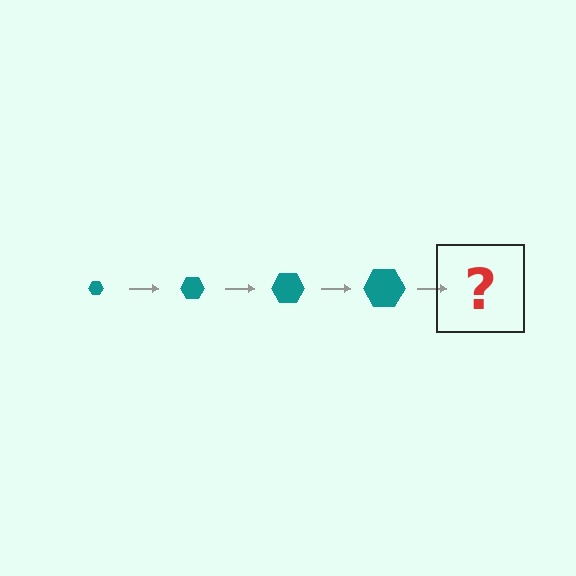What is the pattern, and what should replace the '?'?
The pattern is that the hexagon gets progressively larger each step. The '?' should be a teal hexagon, larger than the previous one.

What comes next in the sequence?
The next element should be a teal hexagon, larger than the previous one.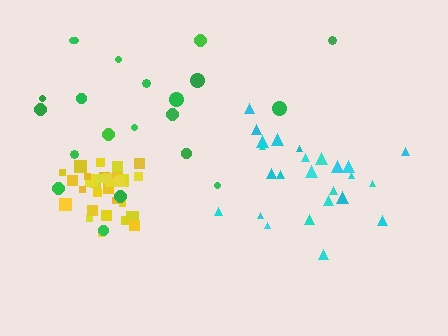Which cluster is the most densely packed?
Yellow.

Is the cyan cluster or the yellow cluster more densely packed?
Yellow.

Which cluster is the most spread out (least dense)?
Green.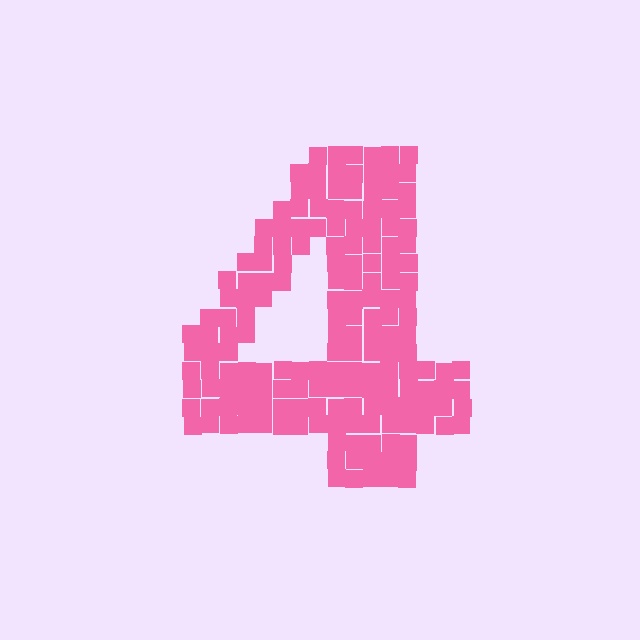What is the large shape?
The large shape is the digit 4.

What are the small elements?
The small elements are squares.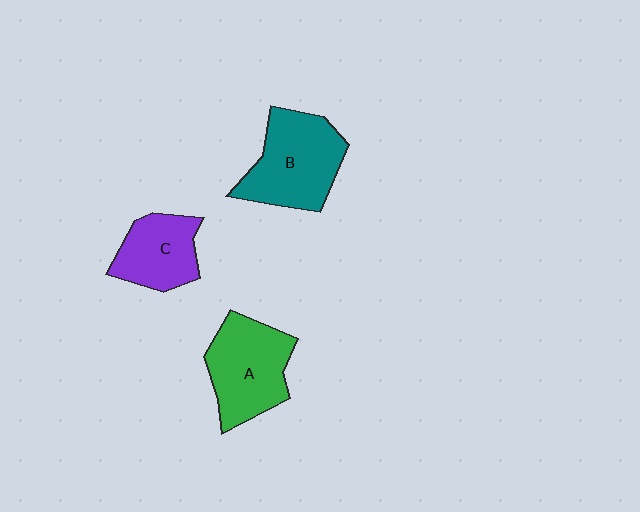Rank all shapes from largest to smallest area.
From largest to smallest: B (teal), A (green), C (purple).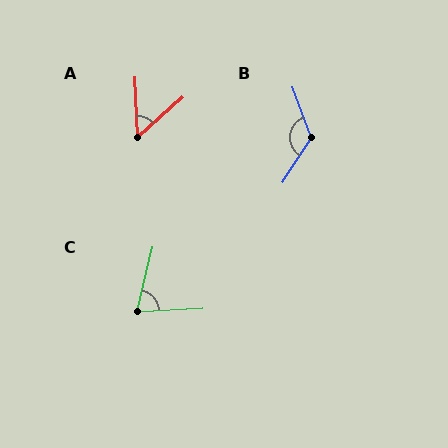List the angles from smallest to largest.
A (50°), C (73°), B (126°).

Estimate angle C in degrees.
Approximately 73 degrees.